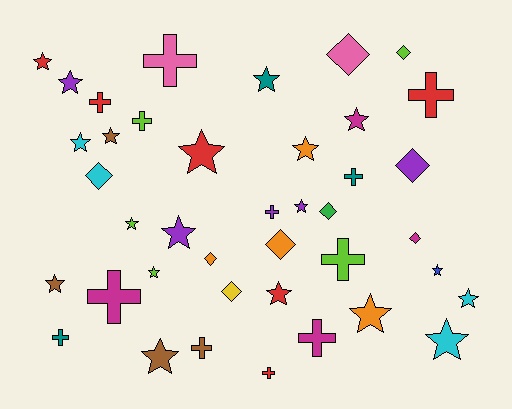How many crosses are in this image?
There are 12 crosses.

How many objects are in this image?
There are 40 objects.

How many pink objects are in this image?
There are 2 pink objects.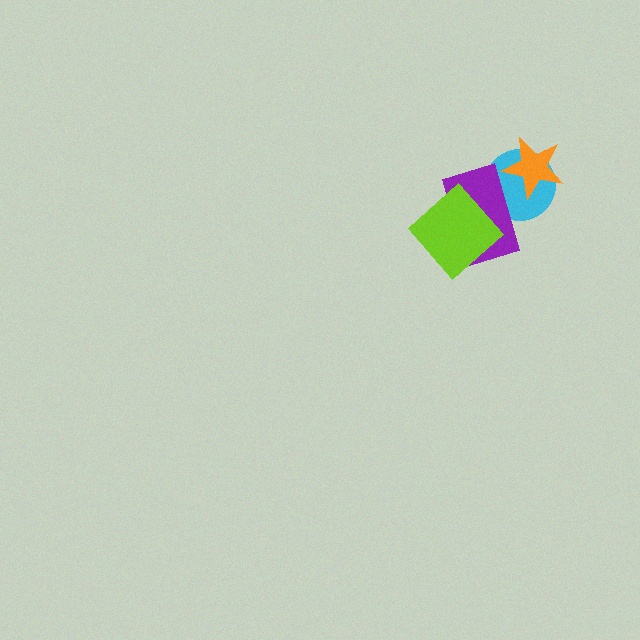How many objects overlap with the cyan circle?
2 objects overlap with the cyan circle.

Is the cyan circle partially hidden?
Yes, it is partially covered by another shape.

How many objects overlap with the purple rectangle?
2 objects overlap with the purple rectangle.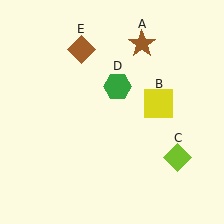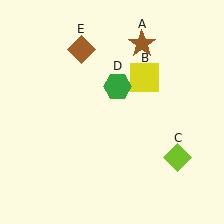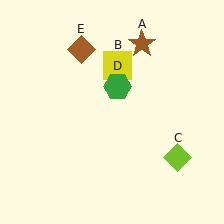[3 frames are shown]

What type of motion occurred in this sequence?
The yellow square (object B) rotated counterclockwise around the center of the scene.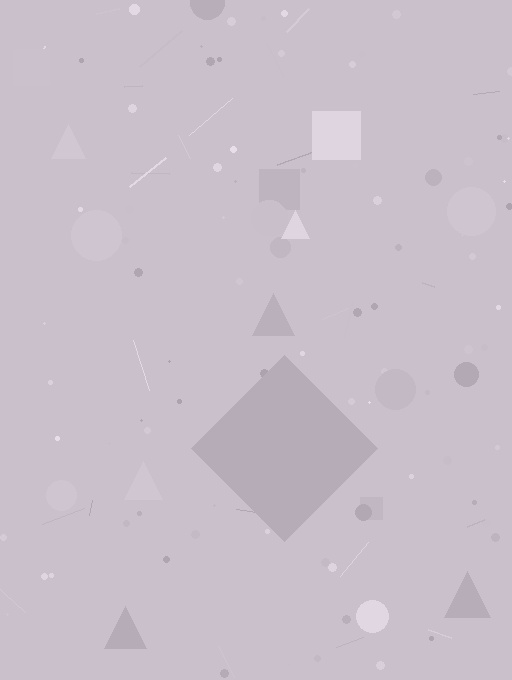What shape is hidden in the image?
A diamond is hidden in the image.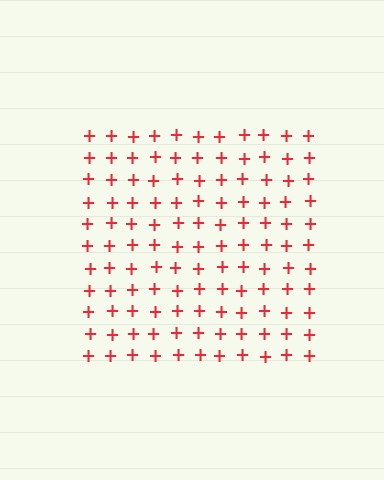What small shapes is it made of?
It is made of small plus signs.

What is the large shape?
The large shape is a square.